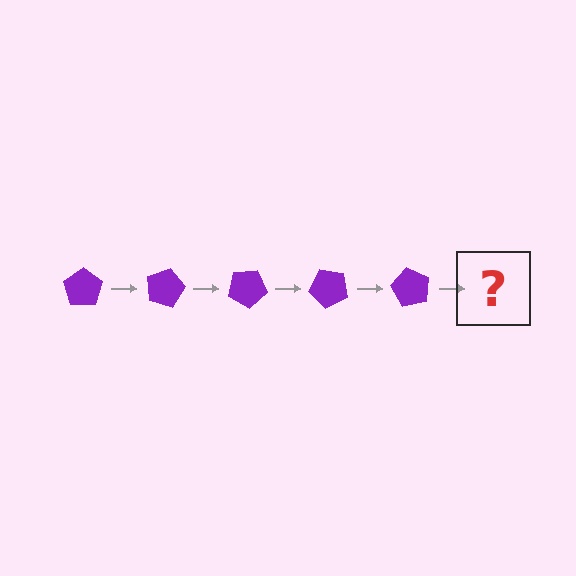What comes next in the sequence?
The next element should be a purple pentagon rotated 75 degrees.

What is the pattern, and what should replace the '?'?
The pattern is that the pentagon rotates 15 degrees each step. The '?' should be a purple pentagon rotated 75 degrees.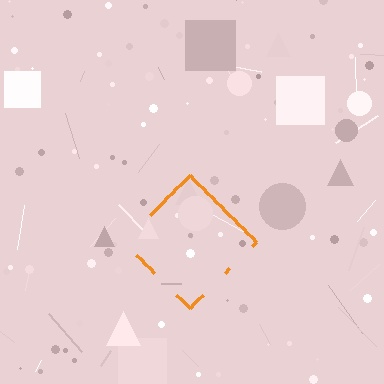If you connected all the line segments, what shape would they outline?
They would outline a diamond.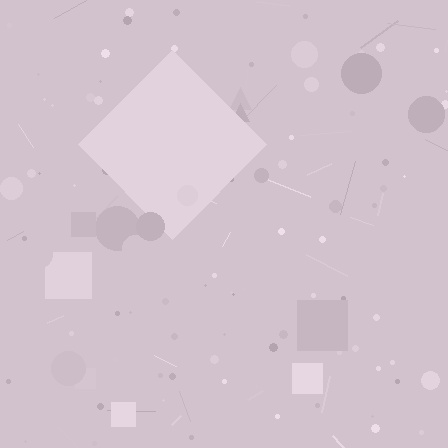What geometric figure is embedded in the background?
A diamond is embedded in the background.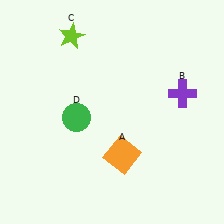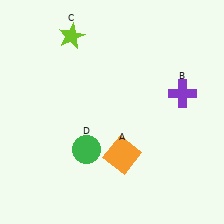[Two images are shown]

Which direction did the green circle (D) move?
The green circle (D) moved down.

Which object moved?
The green circle (D) moved down.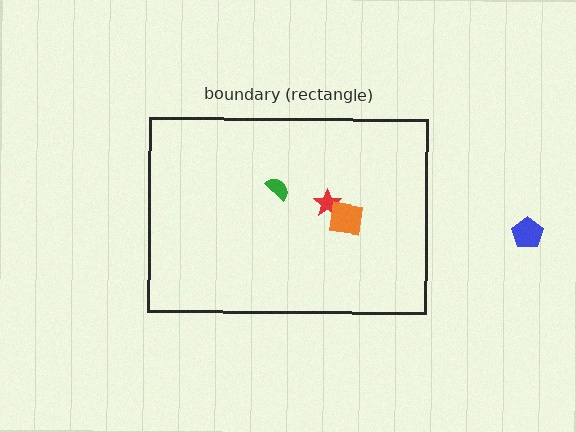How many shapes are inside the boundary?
3 inside, 1 outside.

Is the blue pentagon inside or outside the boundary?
Outside.